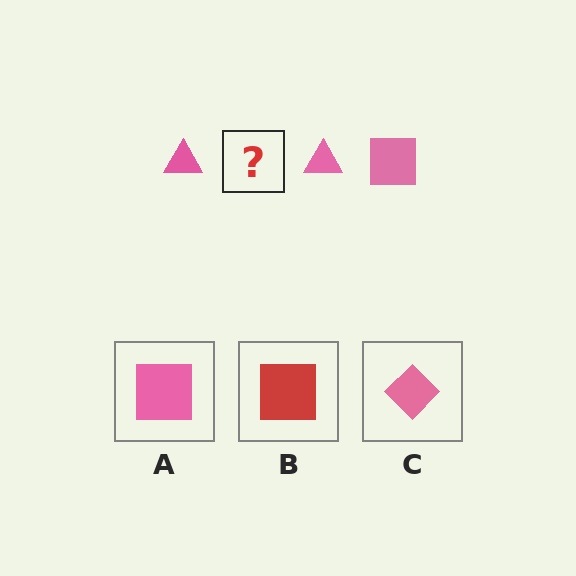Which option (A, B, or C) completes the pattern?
A.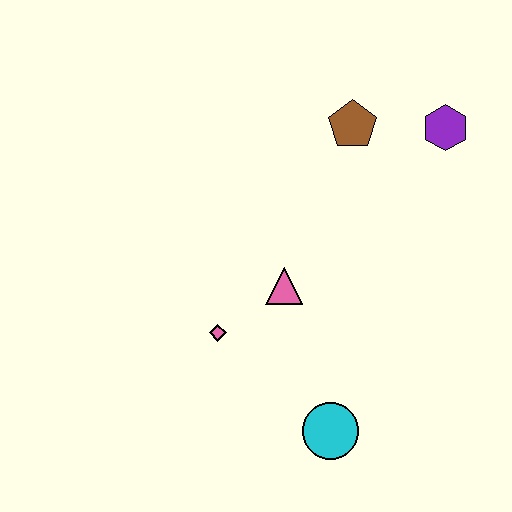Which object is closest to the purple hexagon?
The brown pentagon is closest to the purple hexagon.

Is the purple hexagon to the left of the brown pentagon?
No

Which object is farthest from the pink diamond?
The purple hexagon is farthest from the pink diamond.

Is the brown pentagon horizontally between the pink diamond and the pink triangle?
No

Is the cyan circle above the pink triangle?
No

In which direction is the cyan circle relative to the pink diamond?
The cyan circle is to the right of the pink diamond.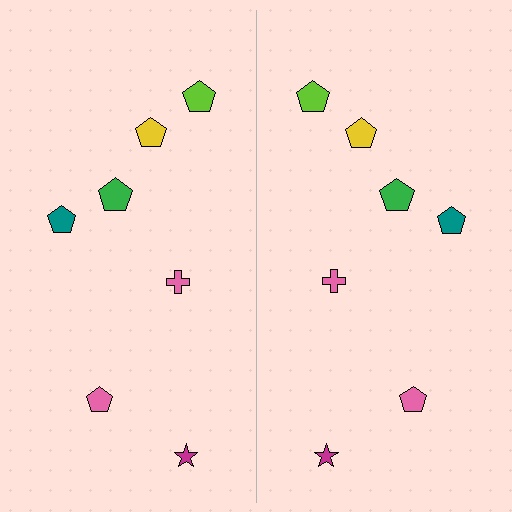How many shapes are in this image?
There are 14 shapes in this image.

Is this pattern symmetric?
Yes, this pattern has bilateral (reflection) symmetry.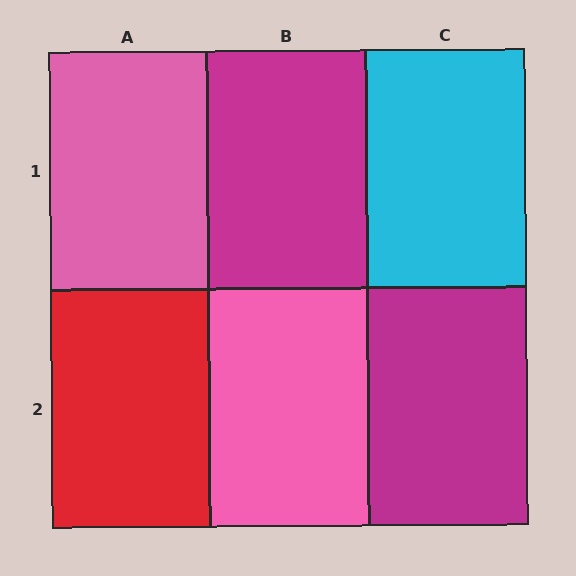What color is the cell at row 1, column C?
Cyan.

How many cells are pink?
2 cells are pink.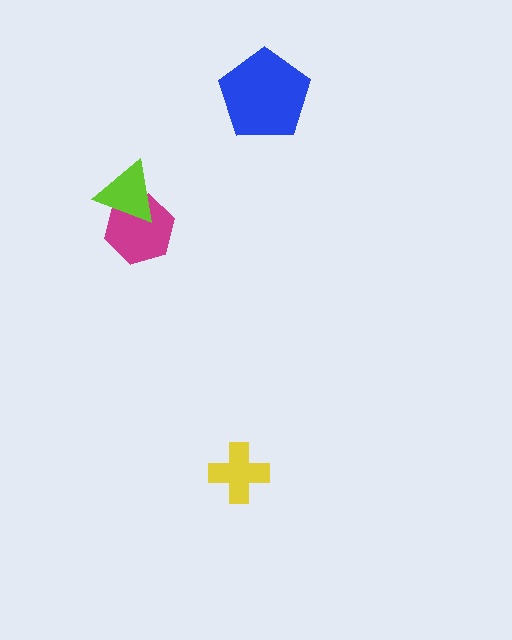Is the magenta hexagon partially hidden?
Yes, it is partially covered by another shape.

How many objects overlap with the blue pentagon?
0 objects overlap with the blue pentagon.